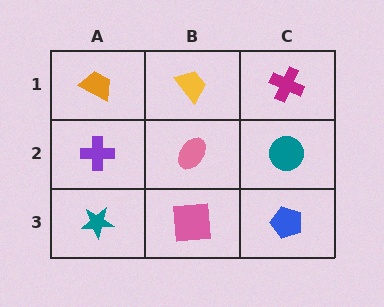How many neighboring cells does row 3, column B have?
3.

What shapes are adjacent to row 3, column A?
A purple cross (row 2, column A), a pink square (row 3, column B).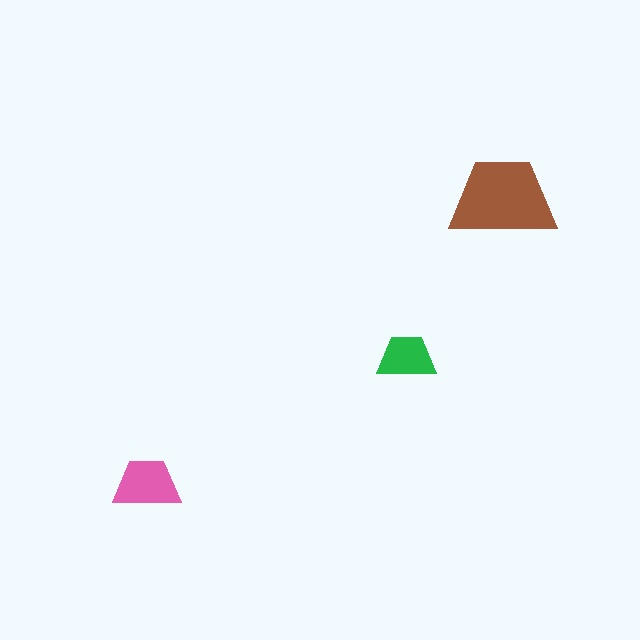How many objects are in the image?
There are 3 objects in the image.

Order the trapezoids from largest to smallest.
the brown one, the pink one, the green one.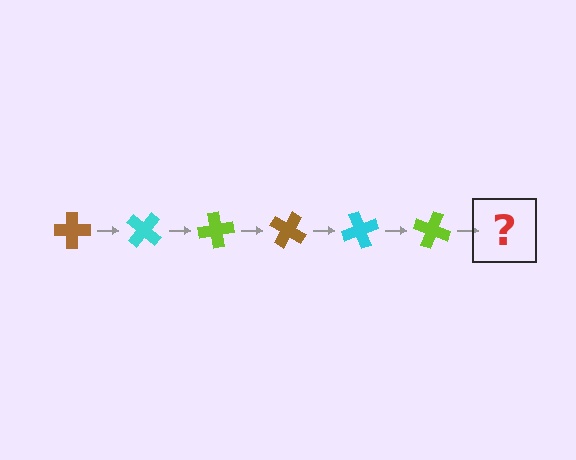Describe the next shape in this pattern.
It should be a brown cross, rotated 240 degrees from the start.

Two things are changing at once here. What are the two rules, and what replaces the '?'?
The two rules are that it rotates 40 degrees each step and the color cycles through brown, cyan, and lime. The '?' should be a brown cross, rotated 240 degrees from the start.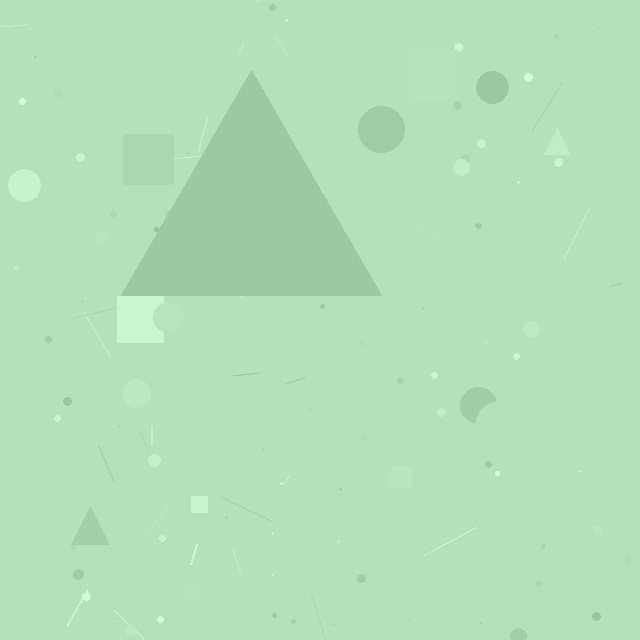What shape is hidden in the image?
A triangle is hidden in the image.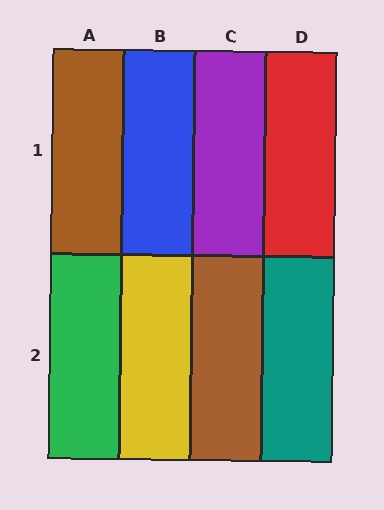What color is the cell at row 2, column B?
Yellow.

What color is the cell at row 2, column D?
Teal.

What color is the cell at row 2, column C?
Brown.